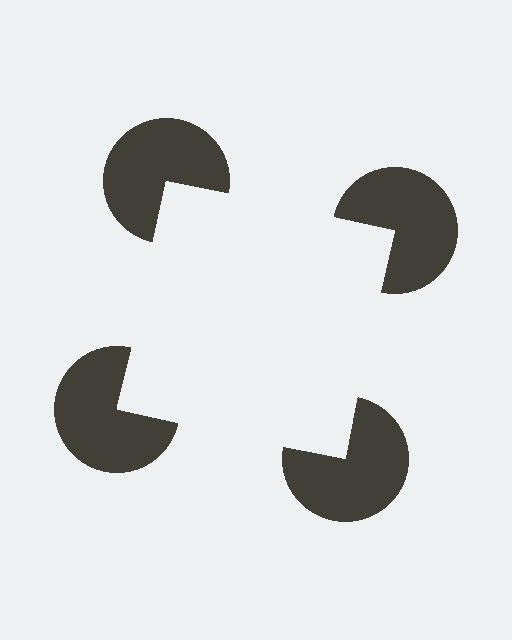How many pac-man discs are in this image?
There are 4 — one at each vertex of the illusory square.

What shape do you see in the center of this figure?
An illusory square — its edges are inferred from the aligned wedge cuts in the pac-man discs, not physically drawn.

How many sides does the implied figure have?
4 sides.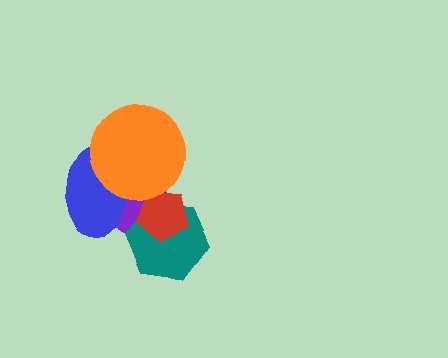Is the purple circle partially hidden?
Yes, it is partially covered by another shape.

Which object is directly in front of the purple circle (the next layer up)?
The teal hexagon is directly in front of the purple circle.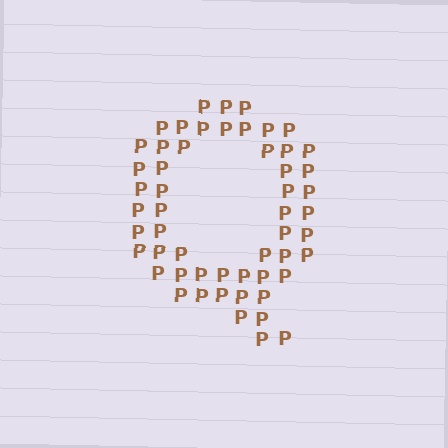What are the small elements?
The small elements are letter P's.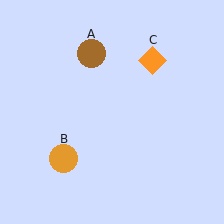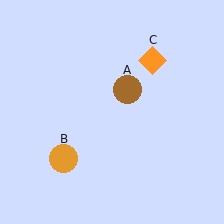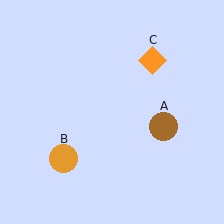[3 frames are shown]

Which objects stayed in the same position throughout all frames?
Orange circle (object B) and orange diamond (object C) remained stationary.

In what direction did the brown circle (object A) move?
The brown circle (object A) moved down and to the right.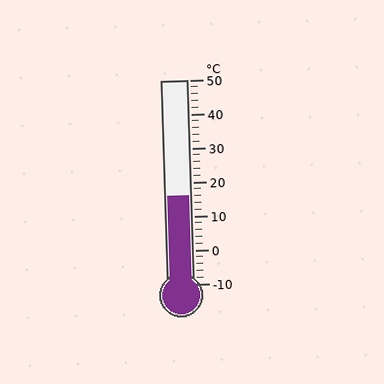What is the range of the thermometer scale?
The thermometer scale ranges from -10°C to 50°C.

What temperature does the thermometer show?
The thermometer shows approximately 16°C.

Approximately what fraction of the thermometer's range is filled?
The thermometer is filled to approximately 45% of its range.